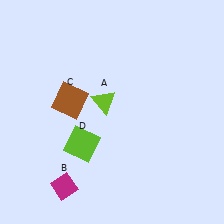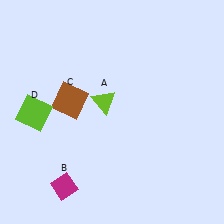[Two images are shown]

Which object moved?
The lime square (D) moved left.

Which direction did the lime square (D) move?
The lime square (D) moved left.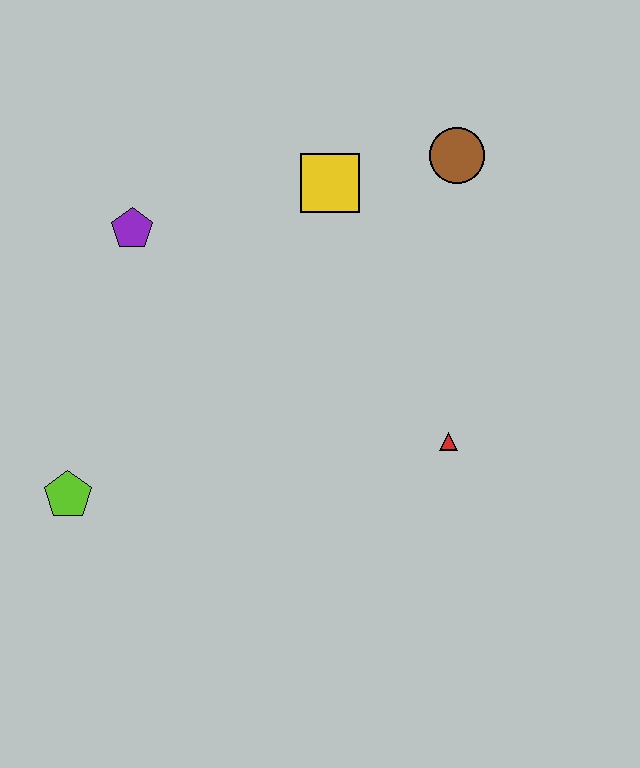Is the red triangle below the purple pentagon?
Yes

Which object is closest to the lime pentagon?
The purple pentagon is closest to the lime pentagon.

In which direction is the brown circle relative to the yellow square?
The brown circle is to the right of the yellow square.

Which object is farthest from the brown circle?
The lime pentagon is farthest from the brown circle.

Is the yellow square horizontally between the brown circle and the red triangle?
No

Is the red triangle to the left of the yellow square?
No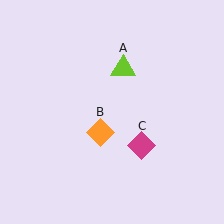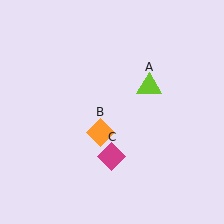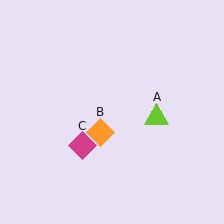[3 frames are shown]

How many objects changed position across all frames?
2 objects changed position: lime triangle (object A), magenta diamond (object C).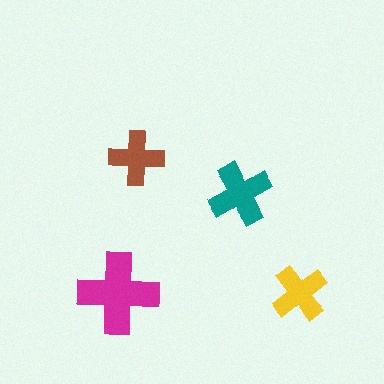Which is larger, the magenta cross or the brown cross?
The magenta one.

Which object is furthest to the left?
The magenta cross is leftmost.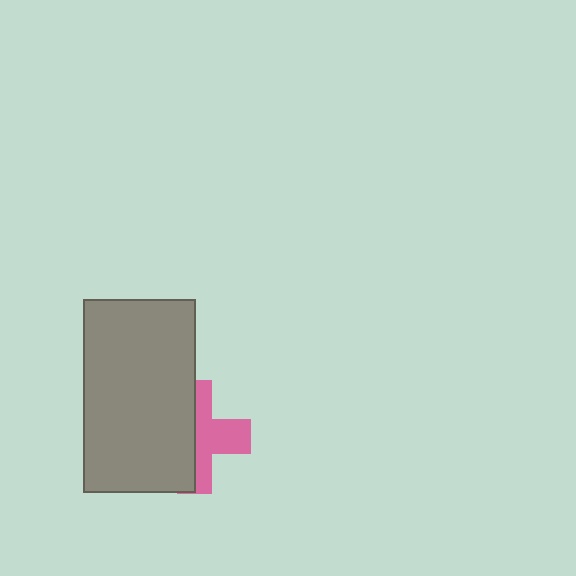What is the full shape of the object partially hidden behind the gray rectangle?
The partially hidden object is a pink cross.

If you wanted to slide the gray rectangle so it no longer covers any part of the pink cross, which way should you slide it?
Slide it left — that is the most direct way to separate the two shapes.